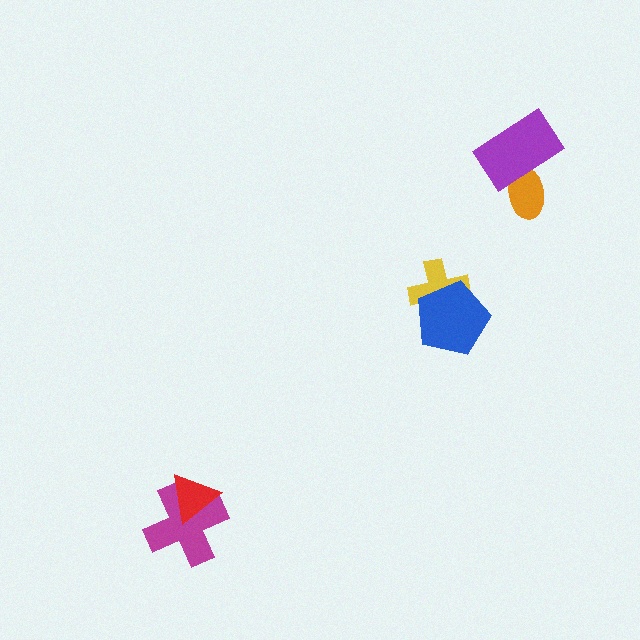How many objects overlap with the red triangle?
1 object overlaps with the red triangle.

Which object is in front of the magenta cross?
The red triangle is in front of the magenta cross.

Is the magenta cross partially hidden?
Yes, it is partially covered by another shape.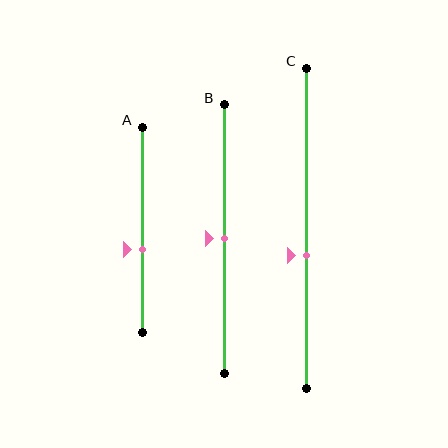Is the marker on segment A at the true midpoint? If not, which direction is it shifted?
No, the marker on segment A is shifted downward by about 9% of the segment length.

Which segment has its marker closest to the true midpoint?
Segment B has its marker closest to the true midpoint.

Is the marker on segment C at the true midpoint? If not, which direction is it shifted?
No, the marker on segment C is shifted downward by about 9% of the segment length.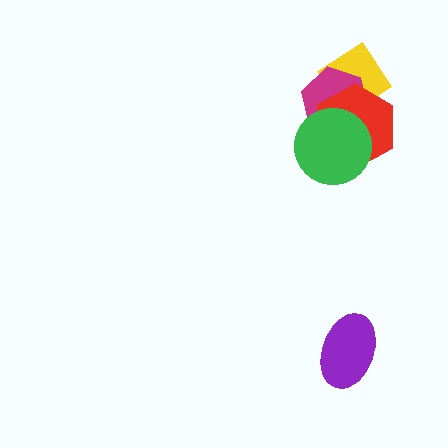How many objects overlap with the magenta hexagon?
3 objects overlap with the magenta hexagon.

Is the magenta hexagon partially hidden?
Yes, it is partially covered by another shape.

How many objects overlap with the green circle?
2 objects overlap with the green circle.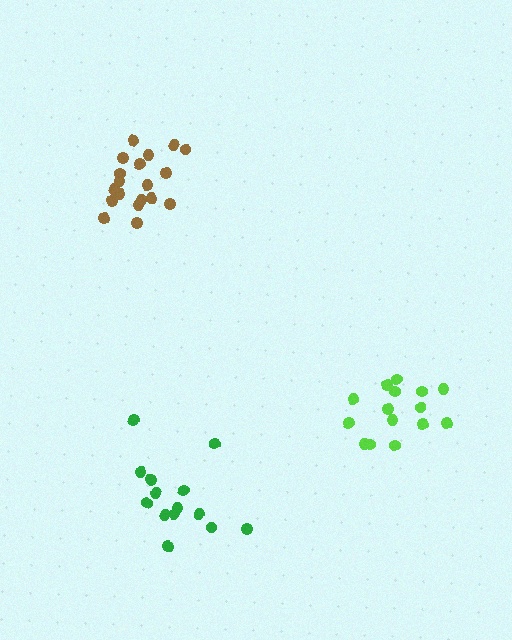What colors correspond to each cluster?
The clusters are colored: lime, green, brown.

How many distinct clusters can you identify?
There are 3 distinct clusters.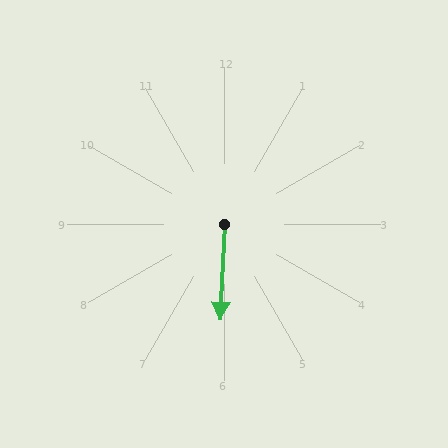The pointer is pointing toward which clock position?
Roughly 6 o'clock.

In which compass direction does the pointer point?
South.